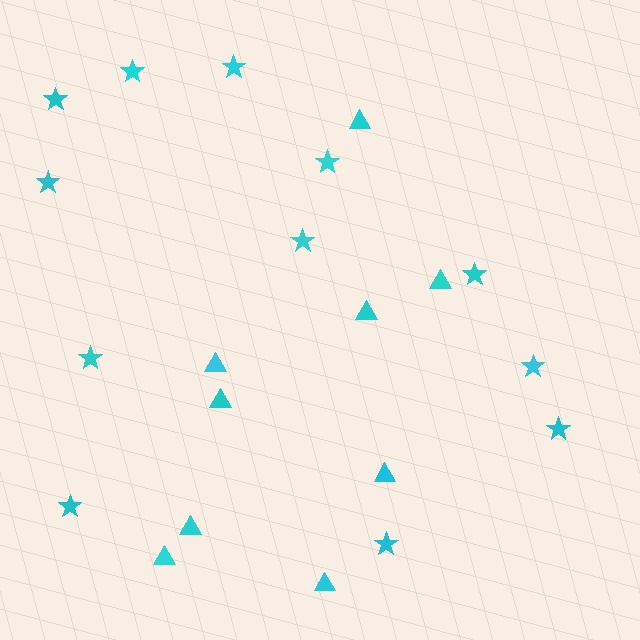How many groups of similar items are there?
There are 2 groups: one group of stars (12) and one group of triangles (9).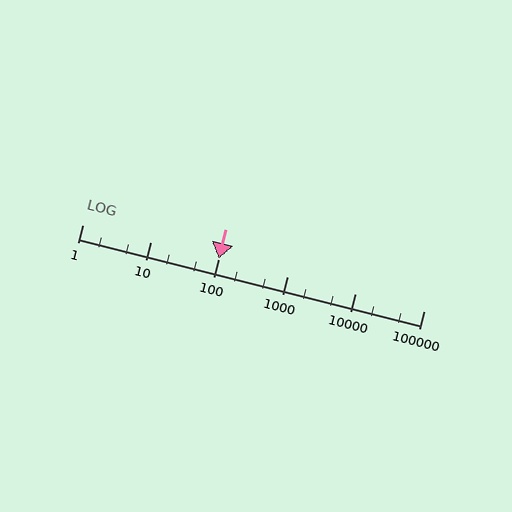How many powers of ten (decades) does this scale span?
The scale spans 5 decades, from 1 to 100000.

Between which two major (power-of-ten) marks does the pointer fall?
The pointer is between 100 and 1000.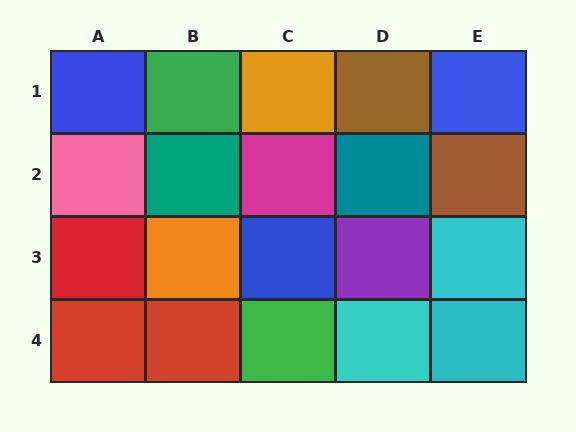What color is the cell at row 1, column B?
Green.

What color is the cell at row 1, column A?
Blue.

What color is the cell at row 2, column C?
Magenta.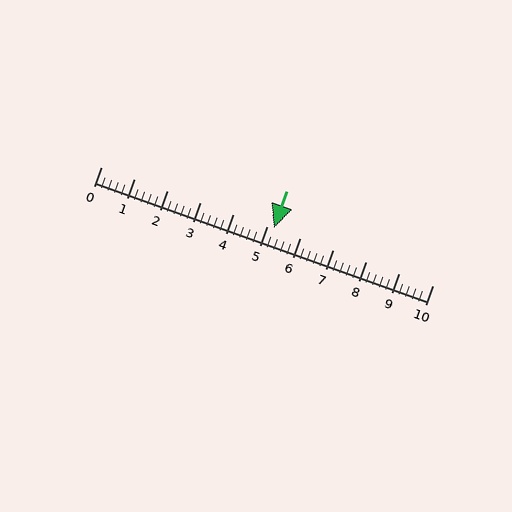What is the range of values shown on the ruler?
The ruler shows values from 0 to 10.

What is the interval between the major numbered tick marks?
The major tick marks are spaced 1 units apart.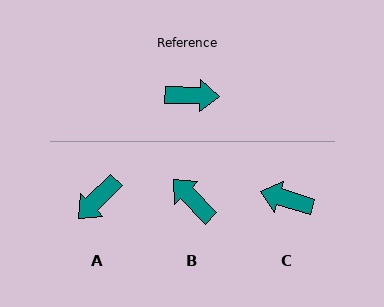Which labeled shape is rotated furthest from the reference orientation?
C, about 164 degrees away.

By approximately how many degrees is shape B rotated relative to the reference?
Approximately 135 degrees counter-clockwise.